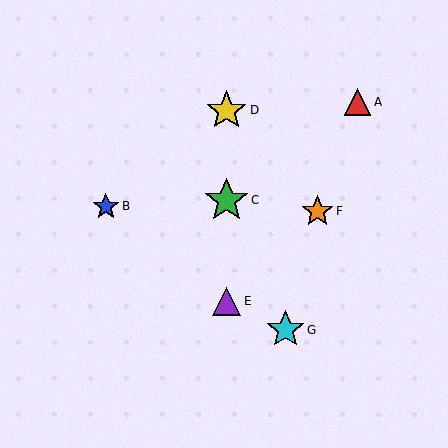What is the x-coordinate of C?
Object C is at x≈226.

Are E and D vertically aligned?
Yes, both are at x≈226.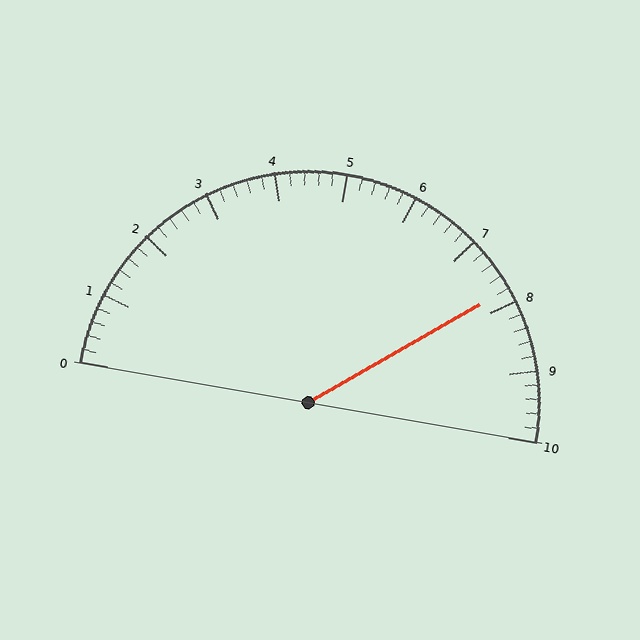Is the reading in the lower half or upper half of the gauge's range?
The reading is in the upper half of the range (0 to 10).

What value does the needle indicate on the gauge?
The needle indicates approximately 7.8.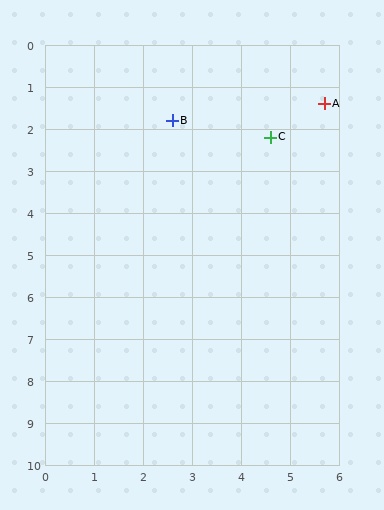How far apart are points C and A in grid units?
Points C and A are about 1.4 grid units apart.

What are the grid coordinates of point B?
Point B is at approximately (2.6, 1.8).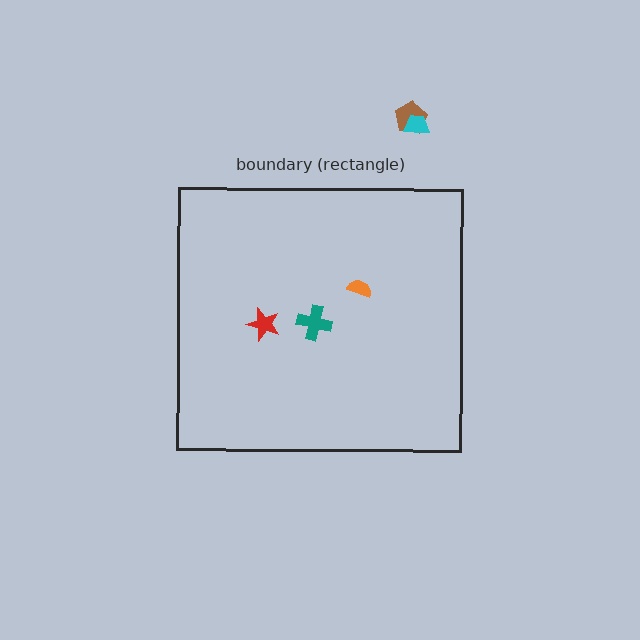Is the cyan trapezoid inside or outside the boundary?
Outside.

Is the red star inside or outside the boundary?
Inside.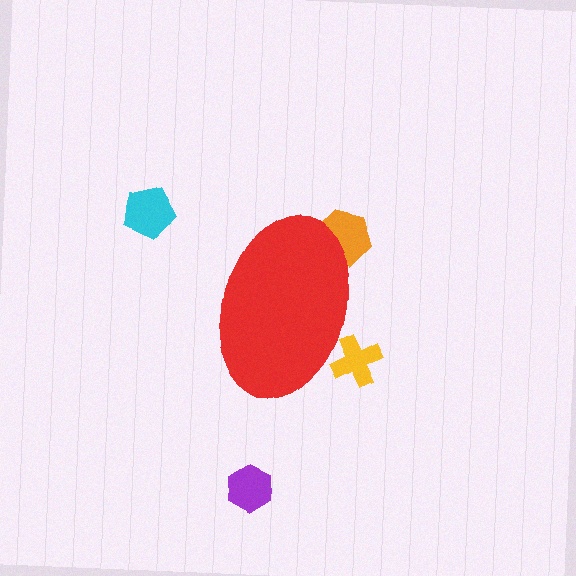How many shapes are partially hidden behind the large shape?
2 shapes are partially hidden.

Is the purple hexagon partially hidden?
No, the purple hexagon is fully visible.